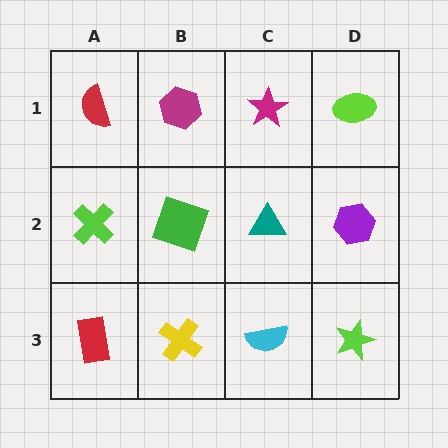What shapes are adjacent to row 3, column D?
A purple hexagon (row 2, column D), a cyan semicircle (row 3, column C).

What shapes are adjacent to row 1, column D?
A purple hexagon (row 2, column D), a magenta star (row 1, column C).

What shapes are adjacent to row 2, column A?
A red semicircle (row 1, column A), a red rectangle (row 3, column A), a green square (row 2, column B).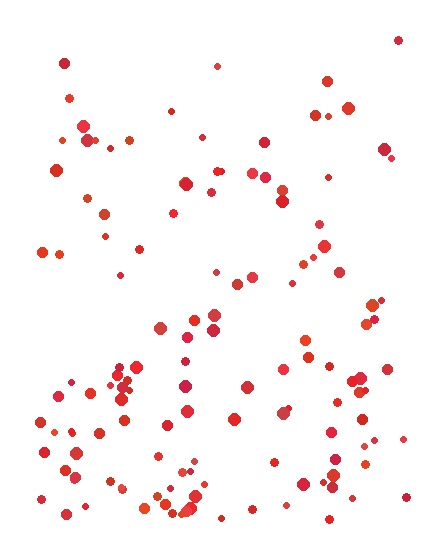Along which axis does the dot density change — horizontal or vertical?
Vertical.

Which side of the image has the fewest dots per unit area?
The top.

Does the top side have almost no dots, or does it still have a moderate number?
Still a moderate number, just noticeably fewer than the bottom.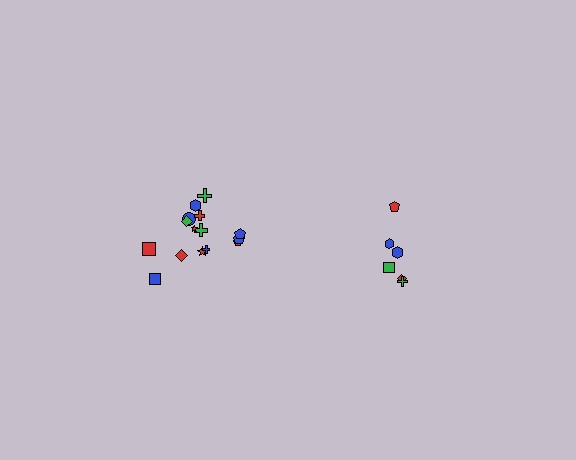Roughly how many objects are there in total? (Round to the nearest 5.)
Roughly 20 objects in total.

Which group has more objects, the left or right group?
The left group.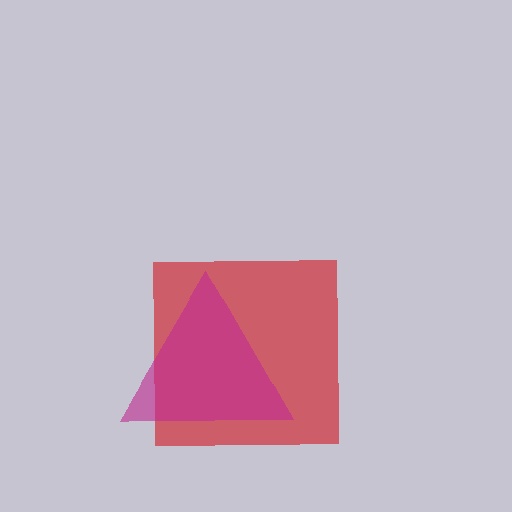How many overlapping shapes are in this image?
There are 2 overlapping shapes in the image.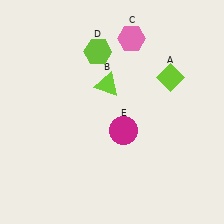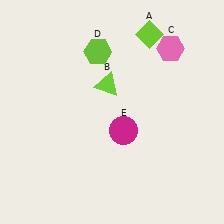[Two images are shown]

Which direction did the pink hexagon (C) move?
The pink hexagon (C) moved right.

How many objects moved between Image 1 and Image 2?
2 objects moved between the two images.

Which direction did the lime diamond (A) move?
The lime diamond (A) moved up.